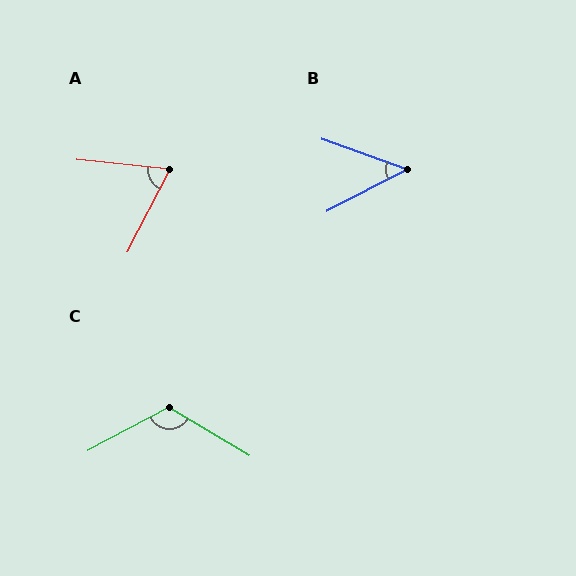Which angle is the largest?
C, at approximately 121 degrees.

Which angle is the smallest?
B, at approximately 47 degrees.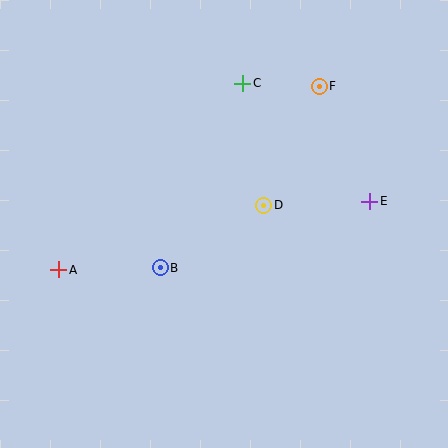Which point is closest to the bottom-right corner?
Point E is closest to the bottom-right corner.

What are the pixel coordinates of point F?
Point F is at (319, 86).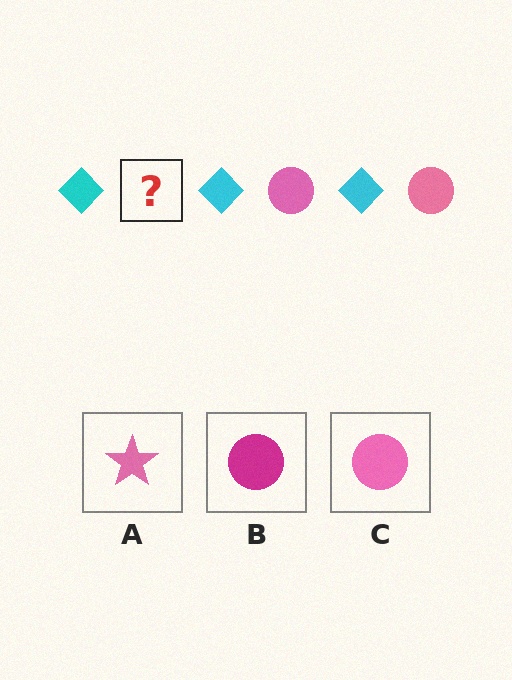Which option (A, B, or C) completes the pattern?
C.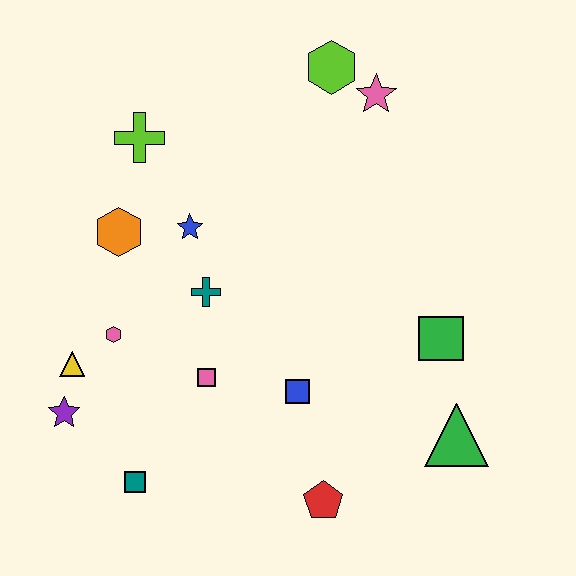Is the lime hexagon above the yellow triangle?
Yes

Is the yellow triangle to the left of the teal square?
Yes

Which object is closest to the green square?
The green triangle is closest to the green square.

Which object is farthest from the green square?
The purple star is farthest from the green square.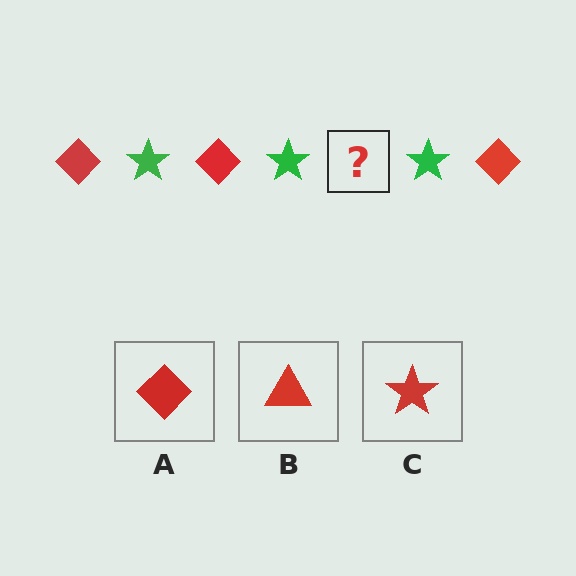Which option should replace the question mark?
Option A.